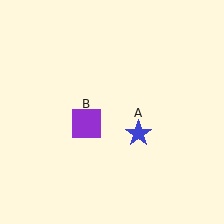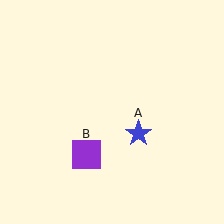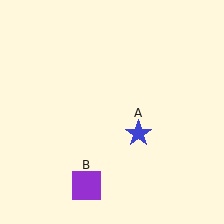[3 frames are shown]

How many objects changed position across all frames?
1 object changed position: purple square (object B).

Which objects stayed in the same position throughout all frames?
Blue star (object A) remained stationary.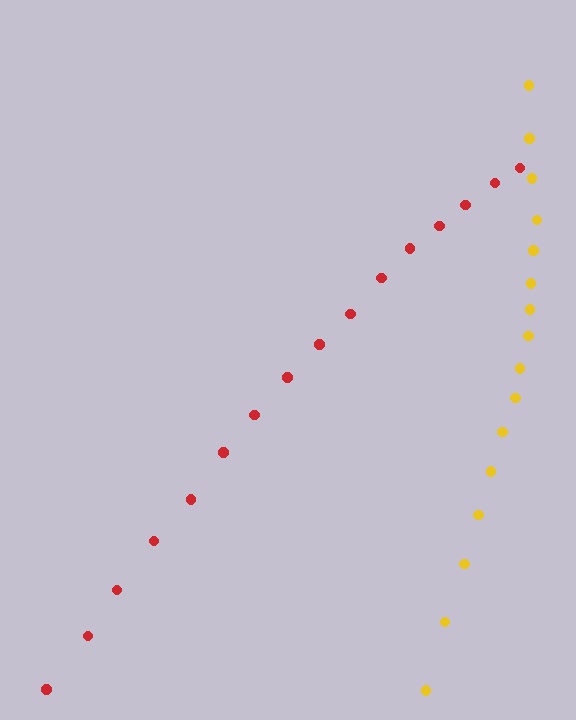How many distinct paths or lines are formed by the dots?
There are 2 distinct paths.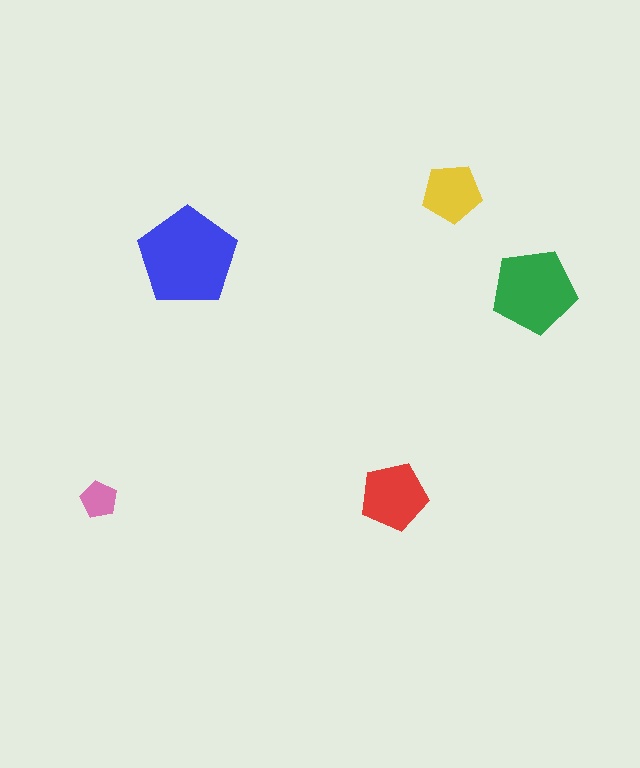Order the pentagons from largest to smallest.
the blue one, the green one, the red one, the yellow one, the pink one.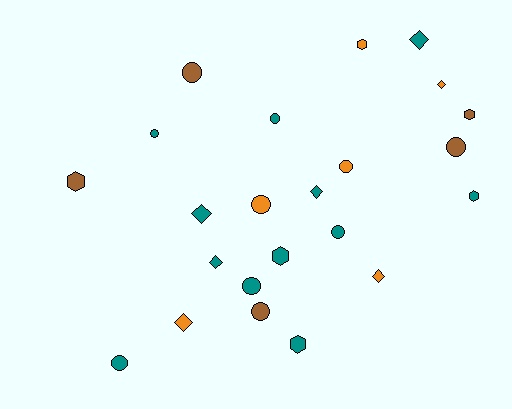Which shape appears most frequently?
Circle, with 10 objects.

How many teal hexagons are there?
There are 3 teal hexagons.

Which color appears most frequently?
Teal, with 12 objects.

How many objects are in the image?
There are 23 objects.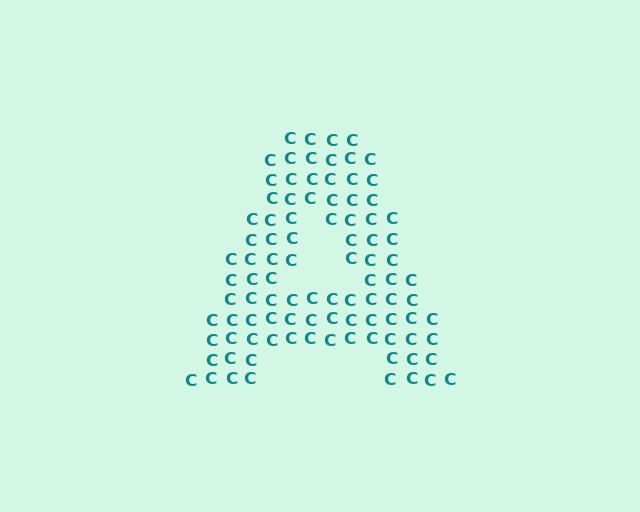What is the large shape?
The large shape is the letter A.